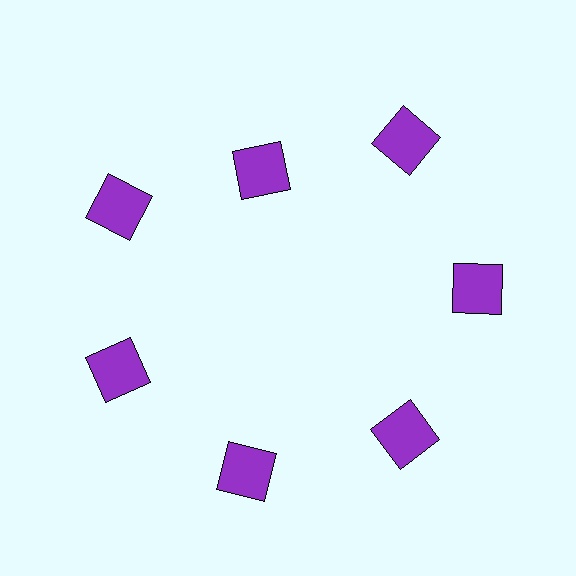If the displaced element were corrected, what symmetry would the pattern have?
It would have 7-fold rotational symmetry — the pattern would map onto itself every 51 degrees.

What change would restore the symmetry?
The symmetry would be restored by moving it outward, back onto the ring so that all 7 squares sit at equal angles and equal distance from the center.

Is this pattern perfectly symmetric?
No. The 7 purple squares are arranged in a ring, but one element near the 12 o'clock position is pulled inward toward the center, breaking the 7-fold rotational symmetry.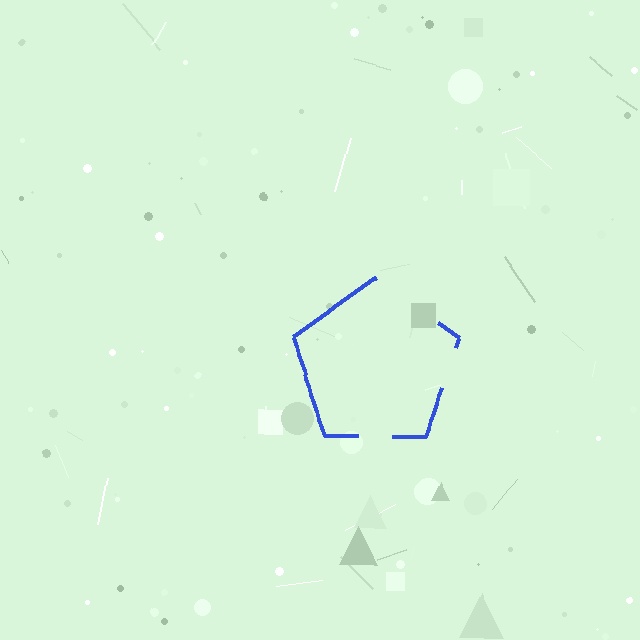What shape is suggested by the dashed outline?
The dashed outline suggests a pentagon.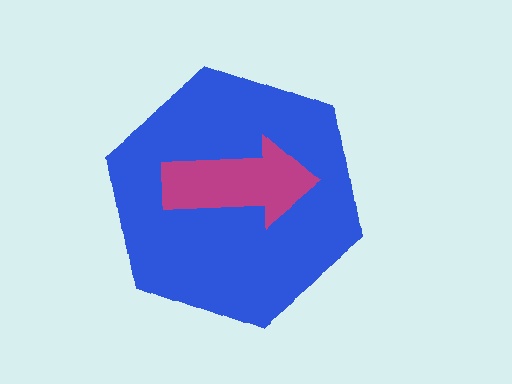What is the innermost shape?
The magenta arrow.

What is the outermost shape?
The blue hexagon.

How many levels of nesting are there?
2.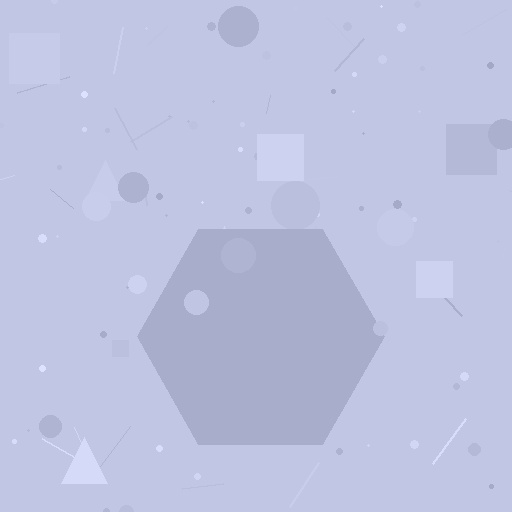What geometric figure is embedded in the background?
A hexagon is embedded in the background.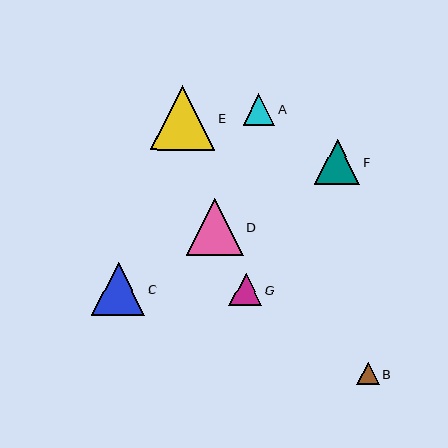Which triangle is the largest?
Triangle E is the largest with a size of approximately 64 pixels.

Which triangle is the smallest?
Triangle B is the smallest with a size of approximately 23 pixels.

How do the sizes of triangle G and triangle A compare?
Triangle G and triangle A are approximately the same size.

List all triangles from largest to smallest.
From largest to smallest: E, D, C, F, G, A, B.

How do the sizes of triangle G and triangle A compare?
Triangle G and triangle A are approximately the same size.